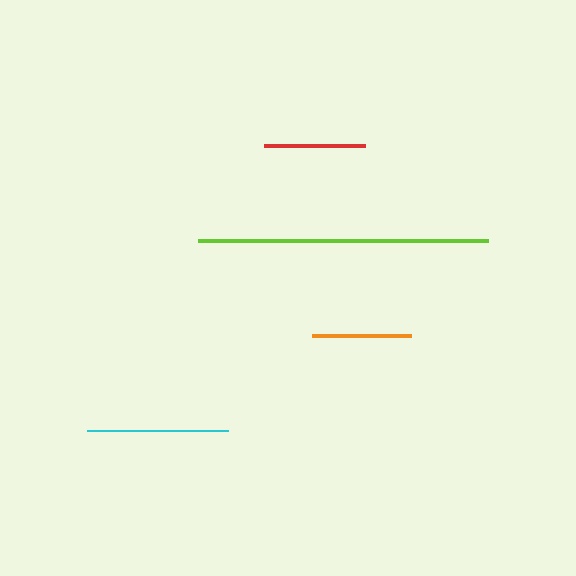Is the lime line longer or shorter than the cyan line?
The lime line is longer than the cyan line.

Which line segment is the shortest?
The orange line is the shortest at approximately 100 pixels.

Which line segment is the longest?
The lime line is the longest at approximately 291 pixels.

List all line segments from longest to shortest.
From longest to shortest: lime, cyan, red, orange.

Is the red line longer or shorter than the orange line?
The red line is longer than the orange line.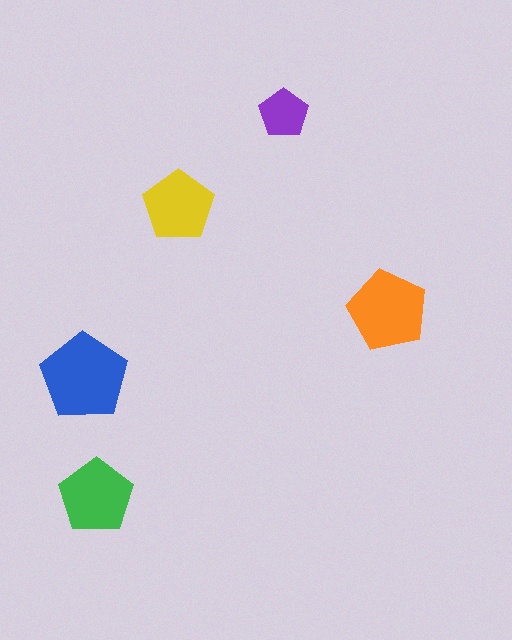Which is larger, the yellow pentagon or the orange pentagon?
The orange one.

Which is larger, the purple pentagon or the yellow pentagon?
The yellow one.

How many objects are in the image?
There are 5 objects in the image.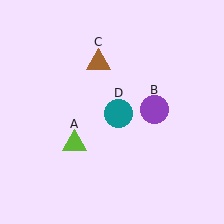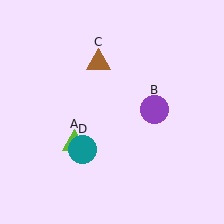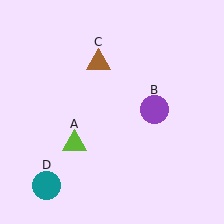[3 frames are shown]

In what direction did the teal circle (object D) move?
The teal circle (object D) moved down and to the left.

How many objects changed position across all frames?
1 object changed position: teal circle (object D).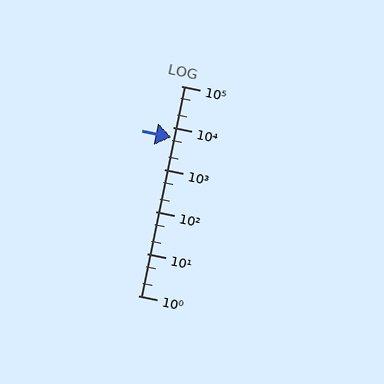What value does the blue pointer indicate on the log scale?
The pointer indicates approximately 5900.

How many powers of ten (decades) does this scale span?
The scale spans 5 decades, from 1 to 100000.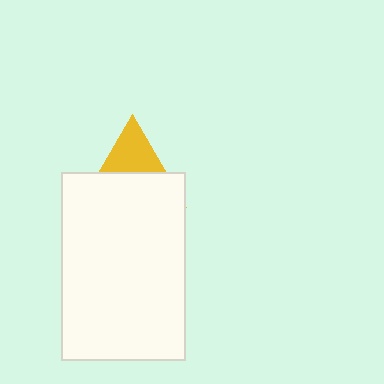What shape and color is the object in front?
The object in front is a white rectangle.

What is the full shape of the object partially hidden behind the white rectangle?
The partially hidden object is a yellow triangle.